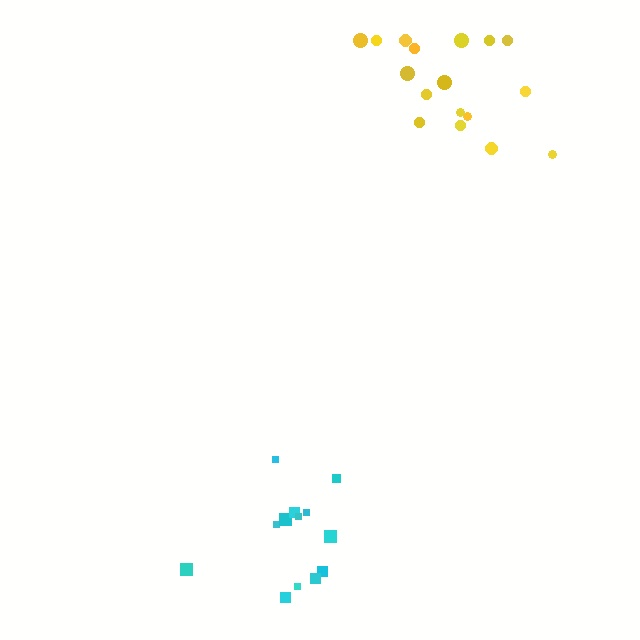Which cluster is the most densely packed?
Yellow.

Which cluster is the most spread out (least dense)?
Cyan.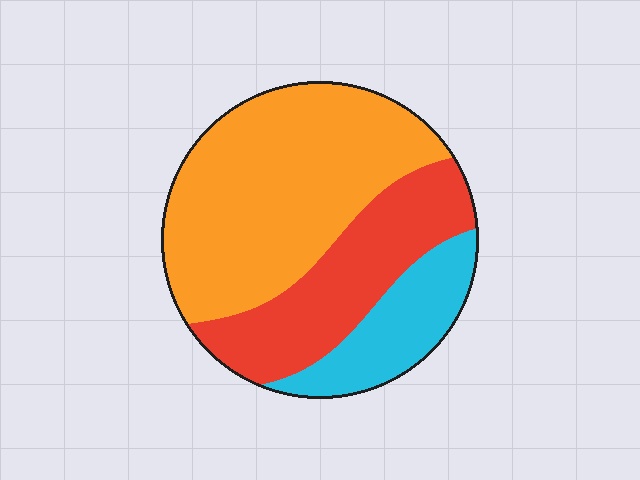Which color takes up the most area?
Orange, at roughly 55%.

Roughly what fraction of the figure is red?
Red covers 29% of the figure.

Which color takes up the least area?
Cyan, at roughly 20%.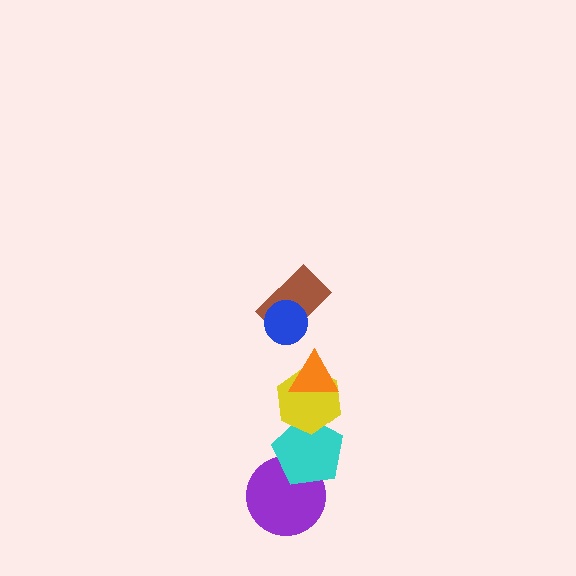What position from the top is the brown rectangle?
The brown rectangle is 2nd from the top.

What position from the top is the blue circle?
The blue circle is 1st from the top.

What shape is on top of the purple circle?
The cyan pentagon is on top of the purple circle.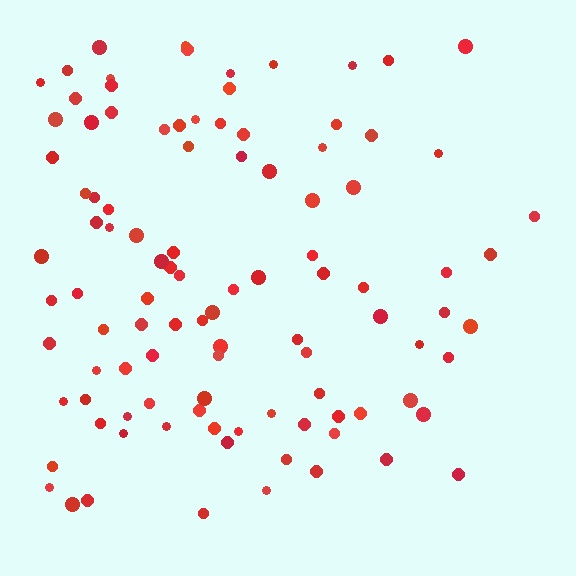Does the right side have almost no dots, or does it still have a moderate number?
Still a moderate number, just noticeably fewer than the left.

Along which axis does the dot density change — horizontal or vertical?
Horizontal.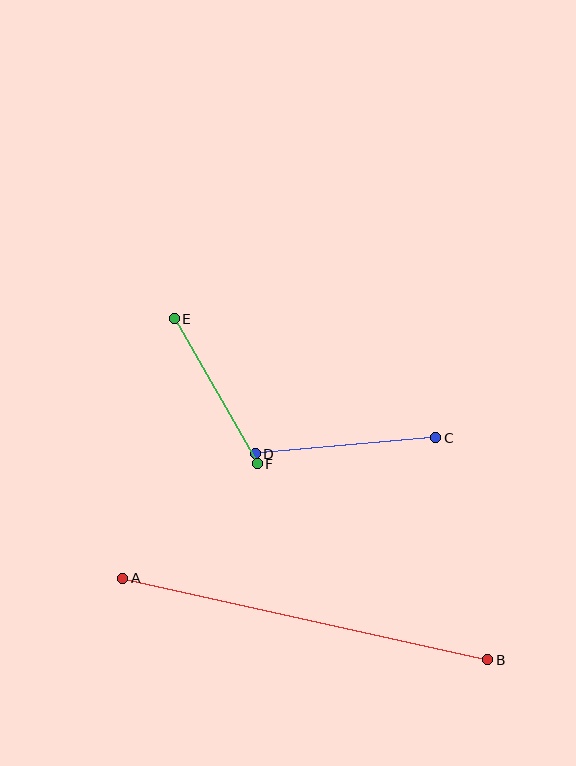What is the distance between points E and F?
The distance is approximately 167 pixels.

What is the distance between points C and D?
The distance is approximately 181 pixels.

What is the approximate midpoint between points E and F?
The midpoint is at approximately (216, 391) pixels.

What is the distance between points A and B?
The distance is approximately 374 pixels.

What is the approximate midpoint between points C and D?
The midpoint is at approximately (346, 446) pixels.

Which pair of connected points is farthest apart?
Points A and B are farthest apart.